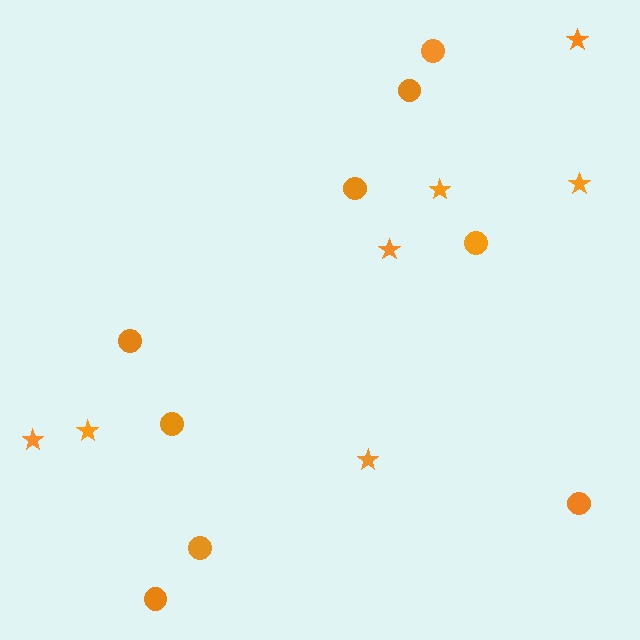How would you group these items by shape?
There are 2 groups: one group of stars (7) and one group of circles (9).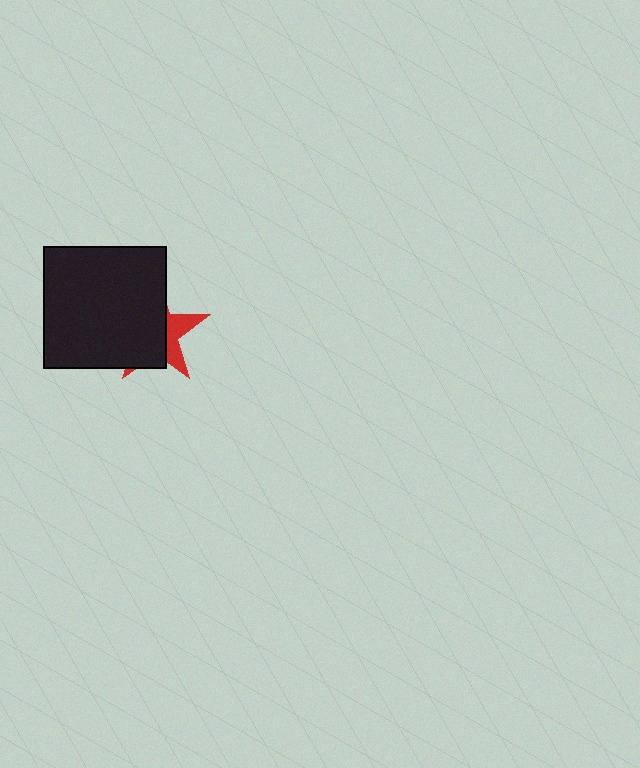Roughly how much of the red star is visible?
A small part of it is visible (roughly 32%).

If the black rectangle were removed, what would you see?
You would see the complete red star.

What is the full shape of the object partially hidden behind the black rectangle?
The partially hidden object is a red star.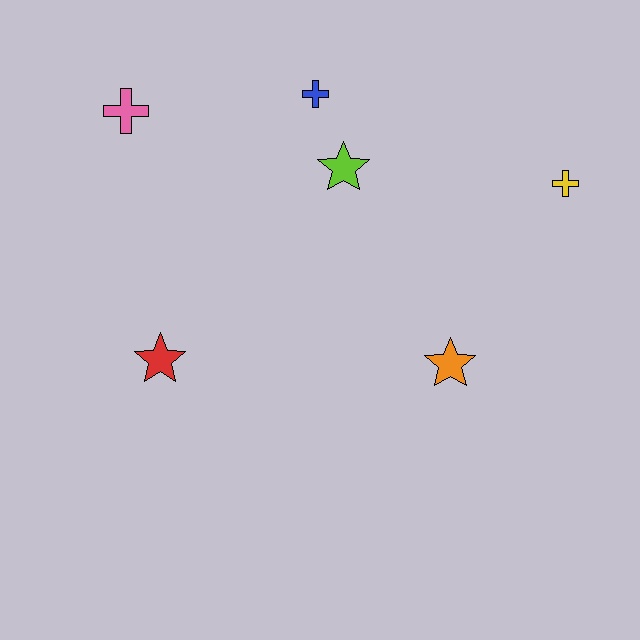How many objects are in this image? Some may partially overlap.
There are 6 objects.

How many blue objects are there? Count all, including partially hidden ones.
There is 1 blue object.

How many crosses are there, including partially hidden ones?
There are 3 crosses.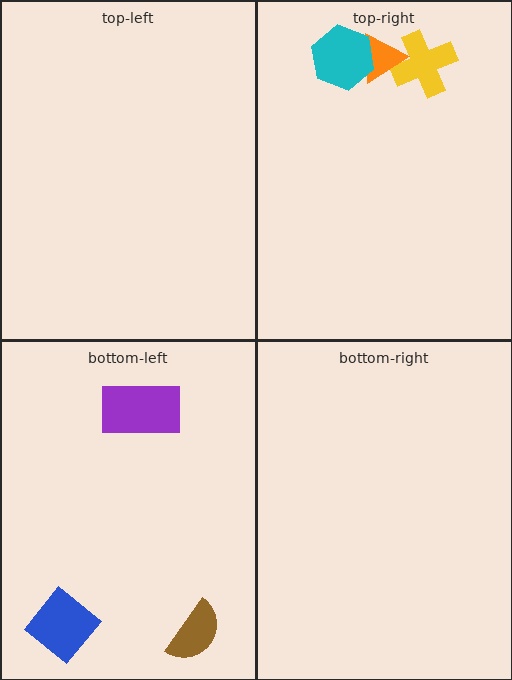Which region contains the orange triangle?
The top-right region.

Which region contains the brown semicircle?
The bottom-left region.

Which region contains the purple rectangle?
The bottom-left region.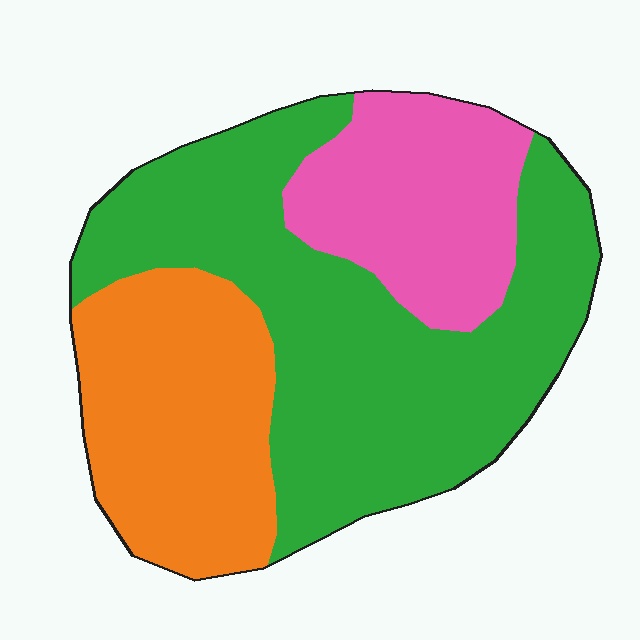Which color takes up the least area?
Pink, at roughly 20%.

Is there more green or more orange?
Green.